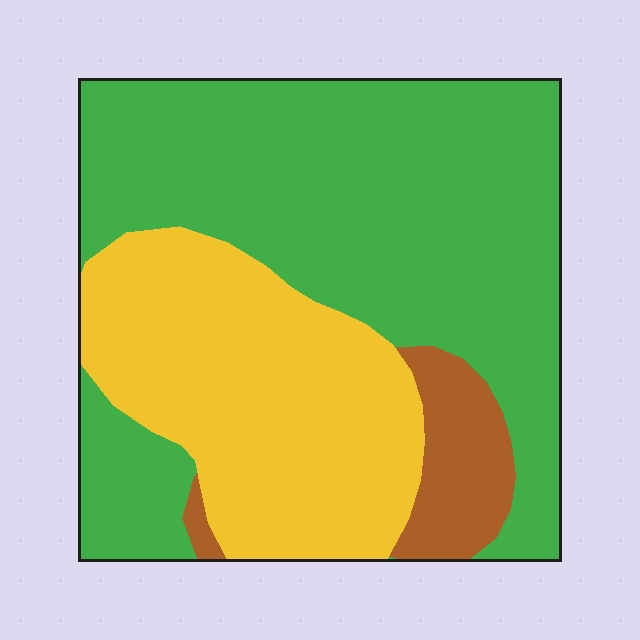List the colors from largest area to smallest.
From largest to smallest: green, yellow, brown.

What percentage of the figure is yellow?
Yellow takes up between a third and a half of the figure.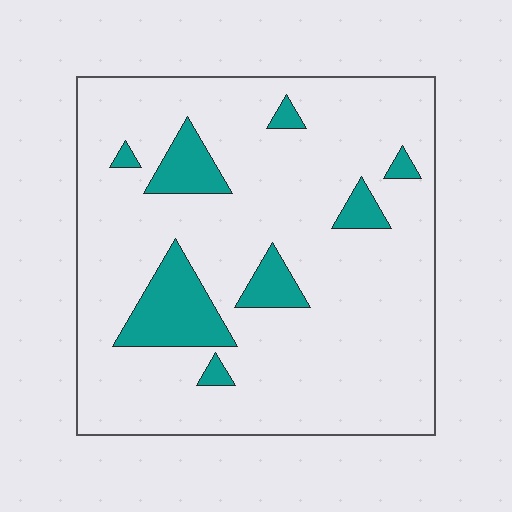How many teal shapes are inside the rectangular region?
8.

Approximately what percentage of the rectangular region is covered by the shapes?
Approximately 15%.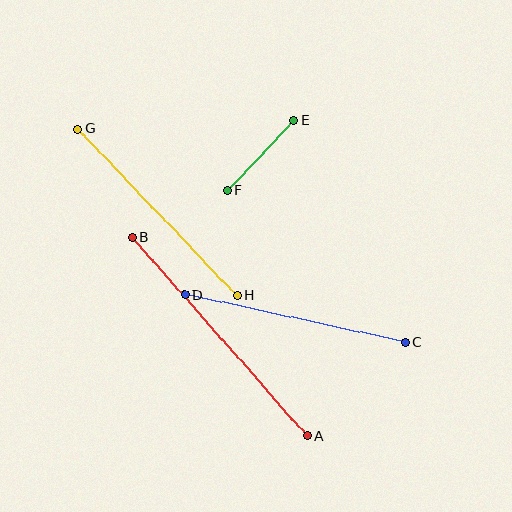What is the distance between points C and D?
The distance is approximately 226 pixels.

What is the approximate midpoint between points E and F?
The midpoint is at approximately (260, 156) pixels.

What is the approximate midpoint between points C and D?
The midpoint is at approximately (295, 319) pixels.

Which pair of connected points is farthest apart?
Points A and B are farthest apart.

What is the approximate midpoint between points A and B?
The midpoint is at approximately (219, 337) pixels.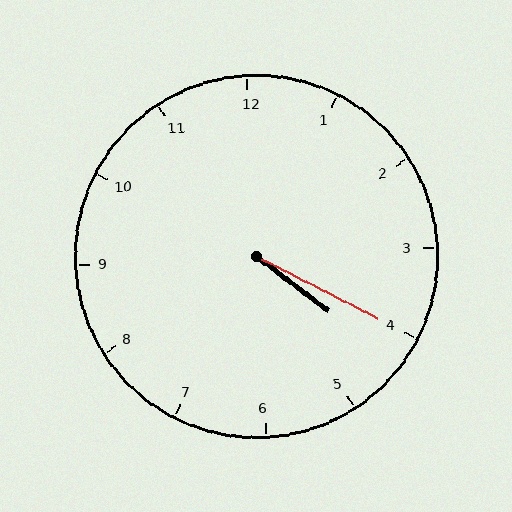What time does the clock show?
4:20.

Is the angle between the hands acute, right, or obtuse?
It is acute.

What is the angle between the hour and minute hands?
Approximately 10 degrees.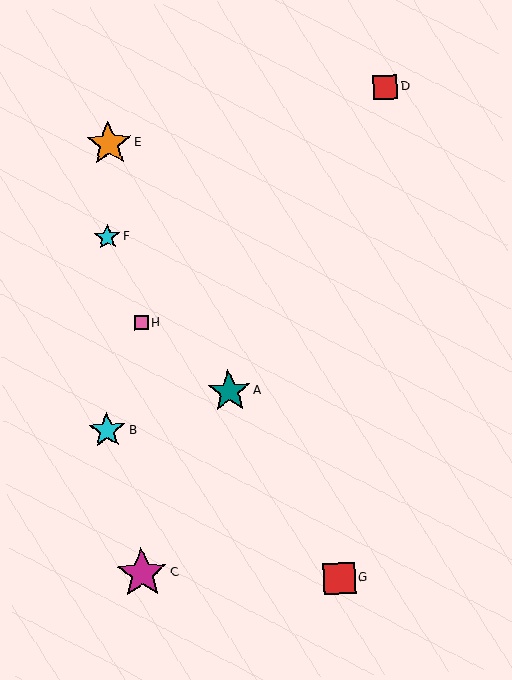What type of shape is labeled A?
Shape A is a teal star.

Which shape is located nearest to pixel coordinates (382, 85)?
The red square (labeled D) at (385, 87) is nearest to that location.